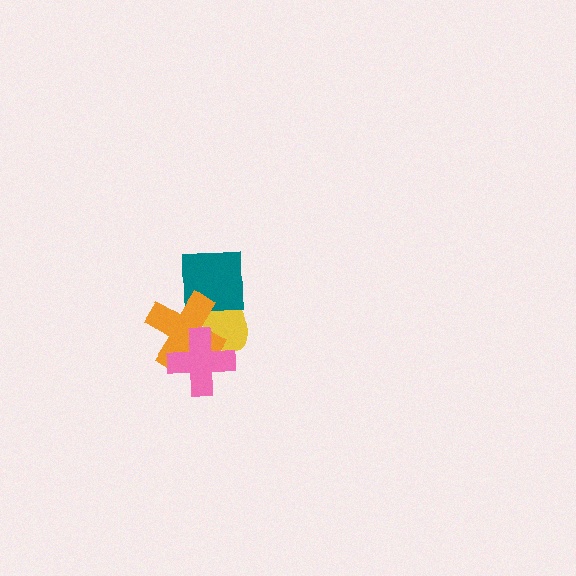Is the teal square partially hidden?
Yes, it is partially covered by another shape.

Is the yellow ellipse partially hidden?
Yes, it is partially covered by another shape.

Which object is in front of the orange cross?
The pink cross is in front of the orange cross.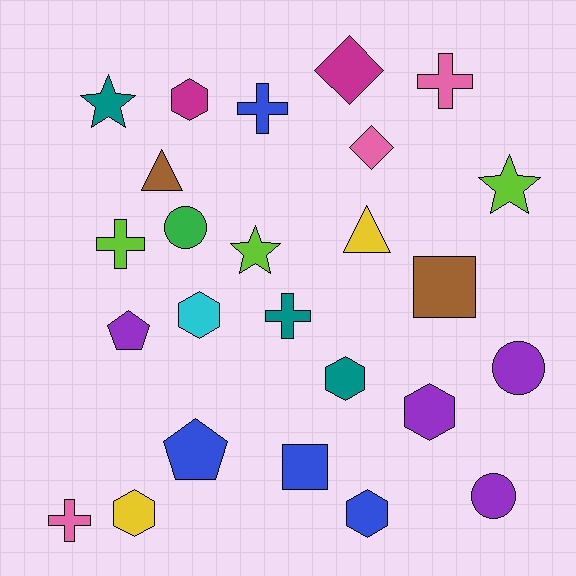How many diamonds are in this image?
There are 2 diamonds.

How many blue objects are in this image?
There are 4 blue objects.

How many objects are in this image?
There are 25 objects.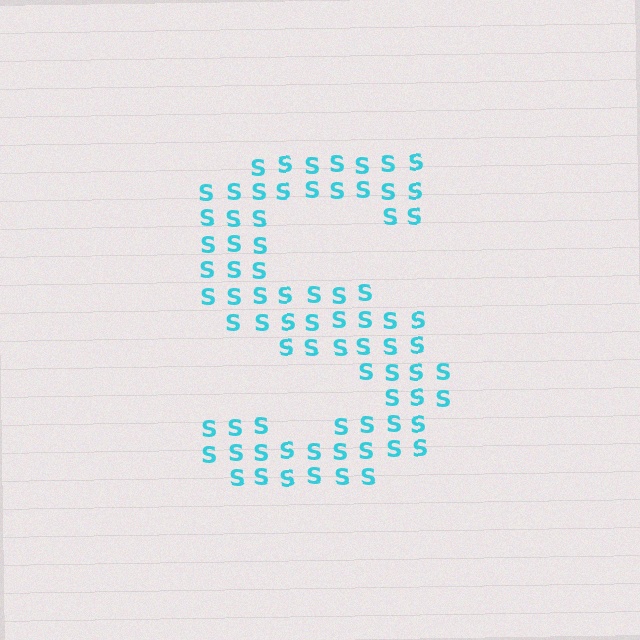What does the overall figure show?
The overall figure shows the letter S.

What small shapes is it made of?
It is made of small letter S's.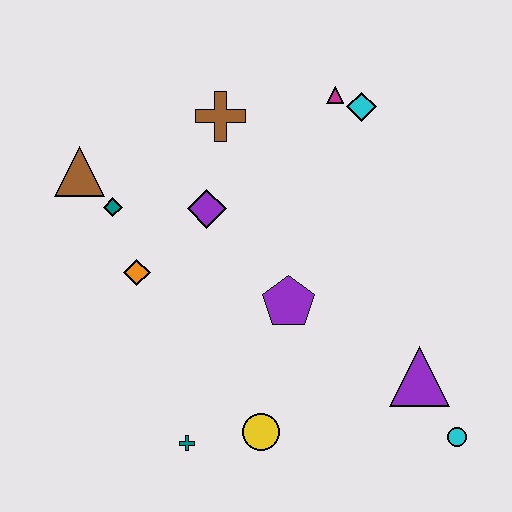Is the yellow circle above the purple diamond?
No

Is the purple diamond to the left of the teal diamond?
No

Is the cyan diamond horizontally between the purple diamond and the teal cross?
No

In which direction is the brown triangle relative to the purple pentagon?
The brown triangle is to the left of the purple pentagon.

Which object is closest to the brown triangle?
The teal diamond is closest to the brown triangle.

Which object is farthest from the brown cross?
The cyan circle is farthest from the brown cross.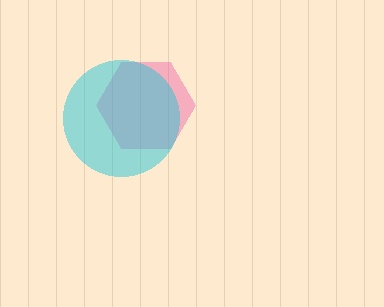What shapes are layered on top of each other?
The layered shapes are: a pink hexagon, a cyan circle.